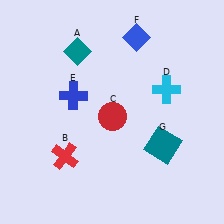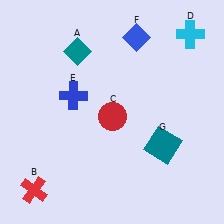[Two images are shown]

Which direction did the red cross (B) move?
The red cross (B) moved down.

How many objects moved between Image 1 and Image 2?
2 objects moved between the two images.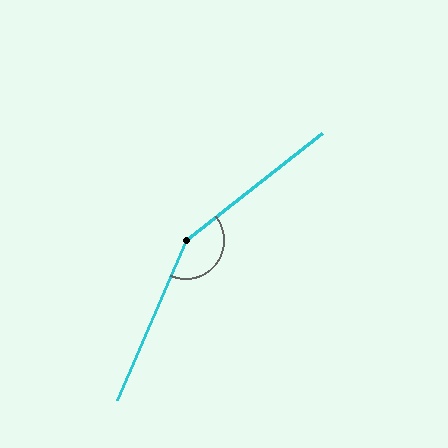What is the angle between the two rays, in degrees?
Approximately 151 degrees.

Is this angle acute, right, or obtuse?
It is obtuse.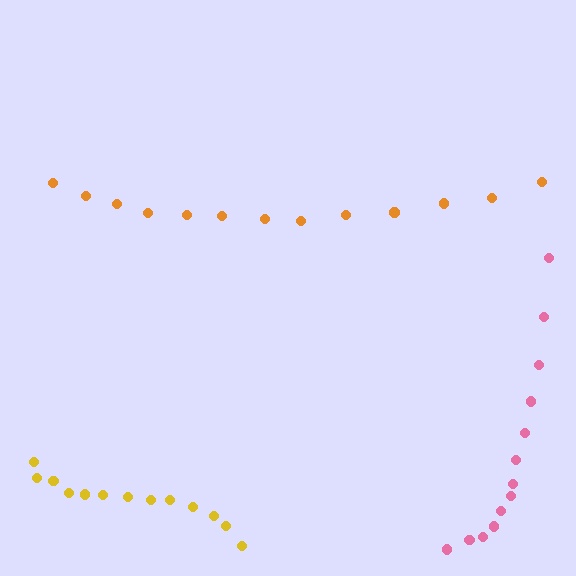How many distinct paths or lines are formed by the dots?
There are 3 distinct paths.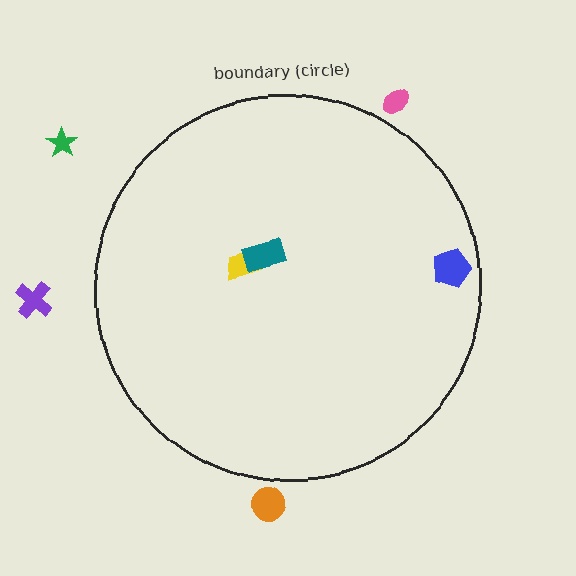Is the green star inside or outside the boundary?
Outside.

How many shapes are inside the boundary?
3 inside, 4 outside.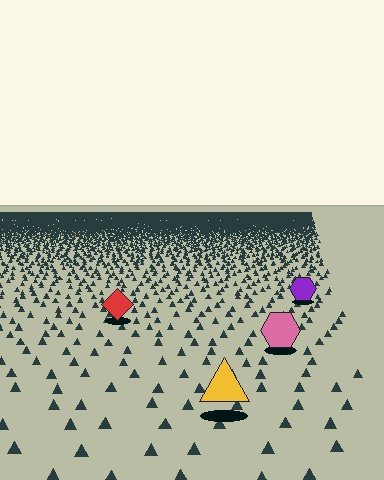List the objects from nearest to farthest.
From nearest to farthest: the yellow triangle, the pink hexagon, the red diamond, the purple hexagon.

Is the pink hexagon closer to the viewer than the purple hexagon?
Yes. The pink hexagon is closer — you can tell from the texture gradient: the ground texture is coarser near it.